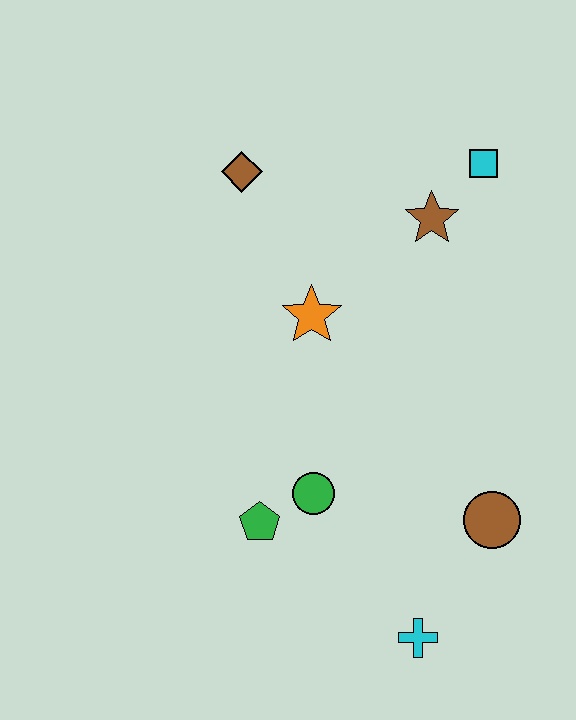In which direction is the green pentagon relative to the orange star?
The green pentagon is below the orange star.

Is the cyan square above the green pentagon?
Yes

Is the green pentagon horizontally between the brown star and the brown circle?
No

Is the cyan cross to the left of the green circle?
No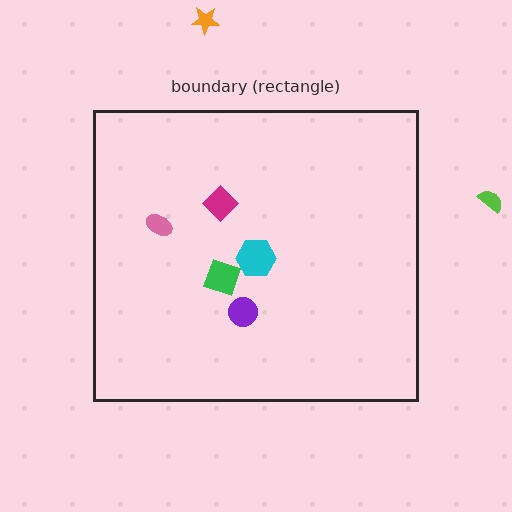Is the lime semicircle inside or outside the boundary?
Outside.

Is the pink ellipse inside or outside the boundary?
Inside.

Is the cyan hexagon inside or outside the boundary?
Inside.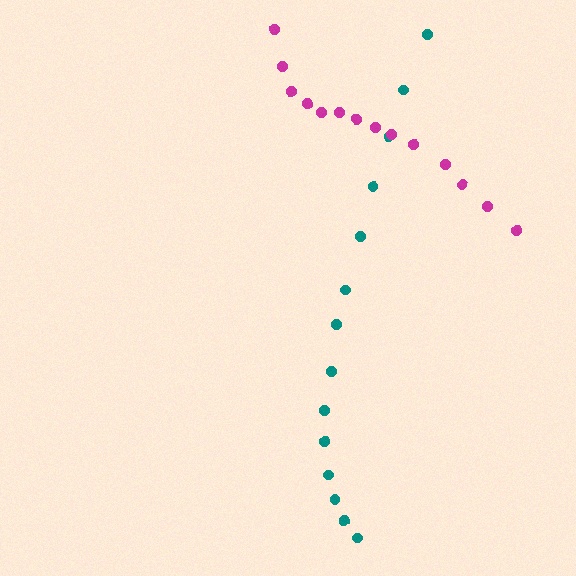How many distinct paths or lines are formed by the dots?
There are 2 distinct paths.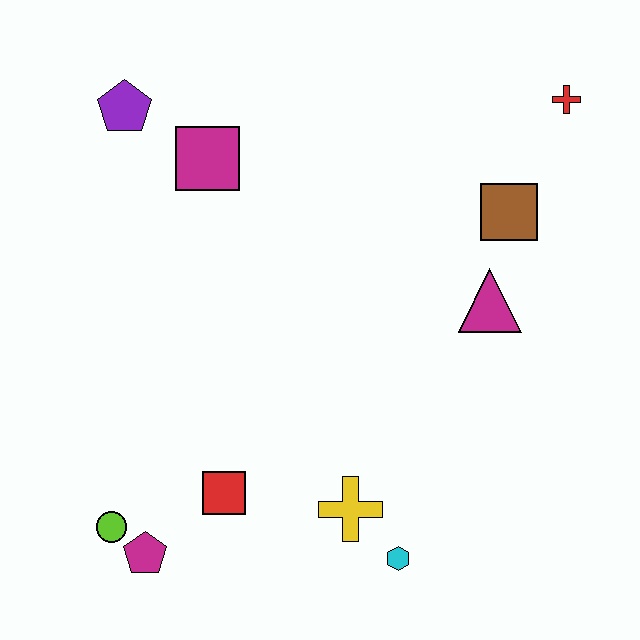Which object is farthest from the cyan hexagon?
The purple pentagon is farthest from the cyan hexagon.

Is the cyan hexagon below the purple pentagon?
Yes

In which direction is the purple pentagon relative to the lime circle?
The purple pentagon is above the lime circle.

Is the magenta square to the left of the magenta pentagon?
No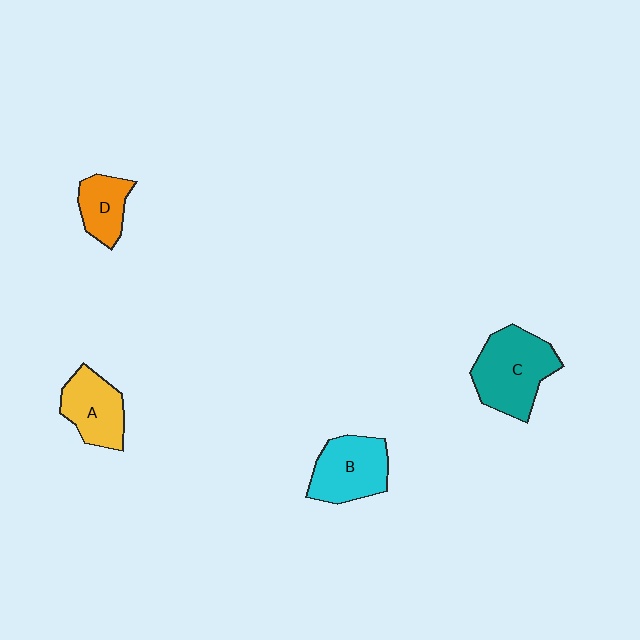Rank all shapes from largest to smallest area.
From largest to smallest: C (teal), B (cyan), A (yellow), D (orange).